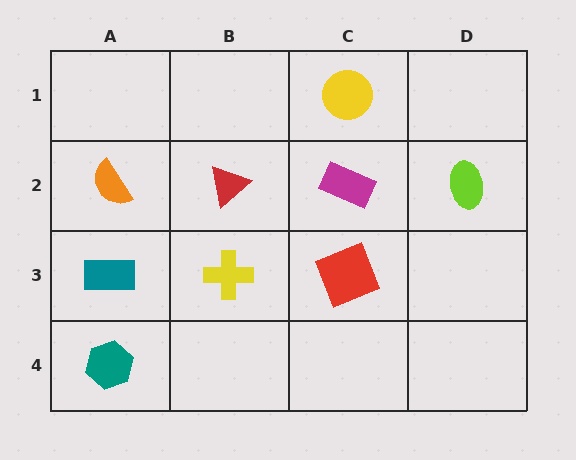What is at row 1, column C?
A yellow circle.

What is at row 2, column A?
An orange semicircle.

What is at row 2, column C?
A magenta rectangle.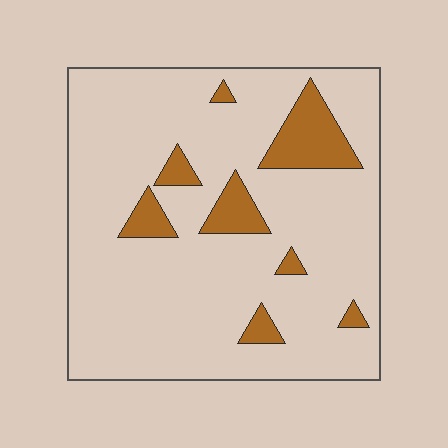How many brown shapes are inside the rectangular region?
8.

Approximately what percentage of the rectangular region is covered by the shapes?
Approximately 15%.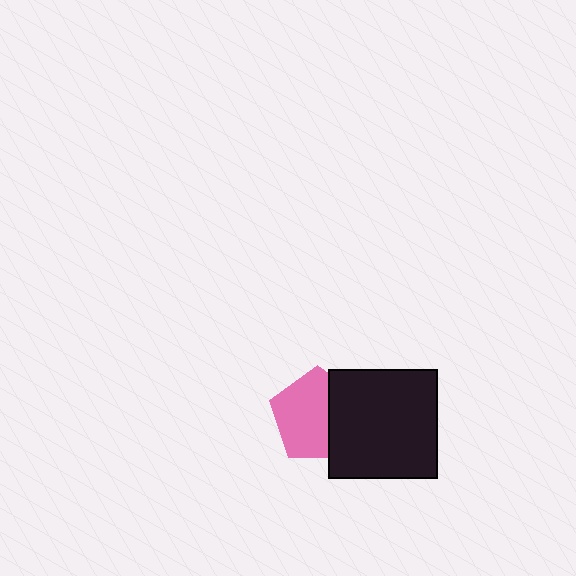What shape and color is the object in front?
The object in front is a black square.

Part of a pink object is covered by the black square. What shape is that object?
It is a pentagon.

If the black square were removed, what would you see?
You would see the complete pink pentagon.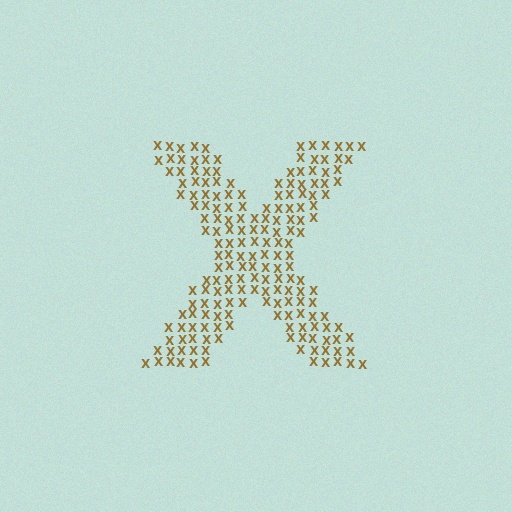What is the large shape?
The large shape is the letter X.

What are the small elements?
The small elements are letter X's.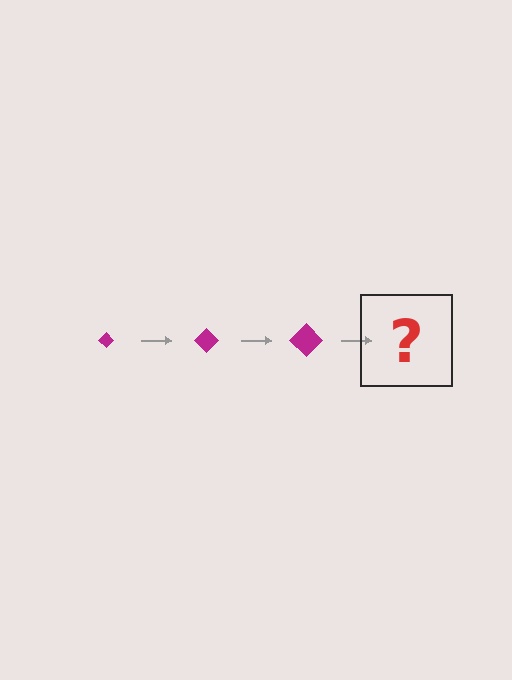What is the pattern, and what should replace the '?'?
The pattern is that the diamond gets progressively larger each step. The '?' should be a magenta diamond, larger than the previous one.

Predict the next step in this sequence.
The next step is a magenta diamond, larger than the previous one.